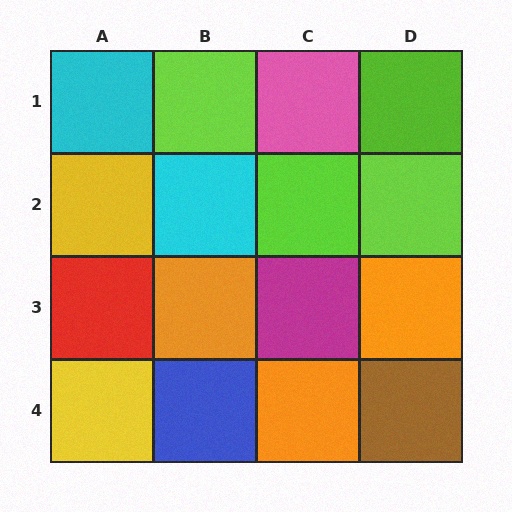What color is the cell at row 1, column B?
Lime.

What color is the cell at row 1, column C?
Pink.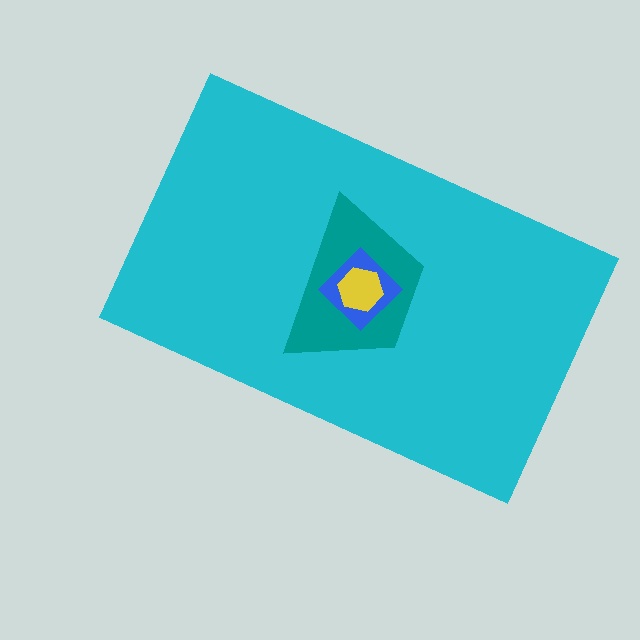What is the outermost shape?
The cyan rectangle.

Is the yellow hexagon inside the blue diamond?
Yes.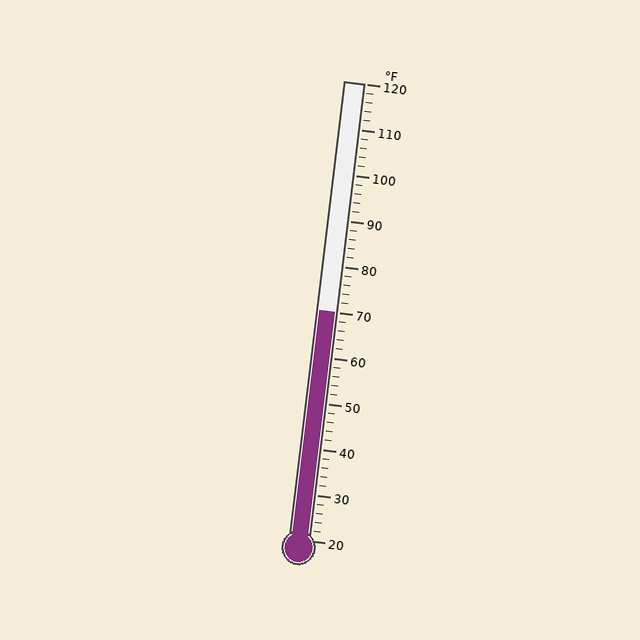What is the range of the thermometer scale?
The thermometer scale ranges from 20°F to 120°F.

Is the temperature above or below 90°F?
The temperature is below 90°F.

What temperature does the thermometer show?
The thermometer shows approximately 70°F.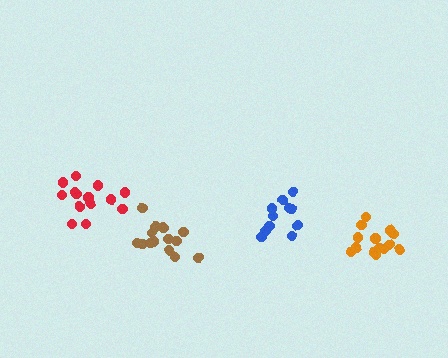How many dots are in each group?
Group 1: 15 dots, Group 2: 14 dots, Group 3: 11 dots, Group 4: 14 dots (54 total).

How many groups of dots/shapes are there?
There are 4 groups.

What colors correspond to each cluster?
The clusters are colored: brown, red, blue, orange.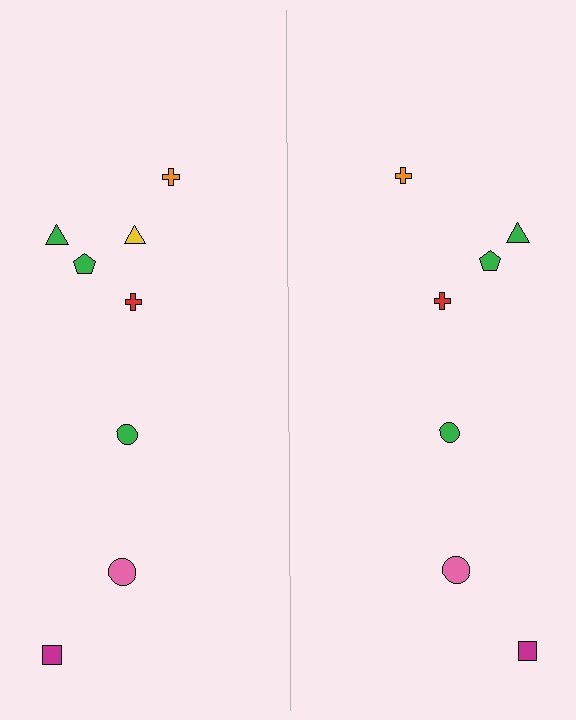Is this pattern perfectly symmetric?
No, the pattern is not perfectly symmetric. A yellow triangle is missing from the right side.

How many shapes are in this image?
There are 15 shapes in this image.